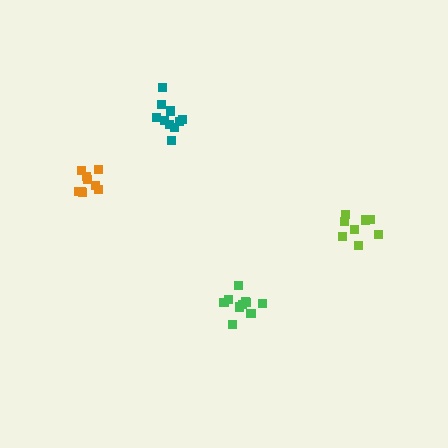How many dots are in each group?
Group 1: 11 dots, Group 2: 9 dots, Group 3: 10 dots, Group 4: 8 dots (38 total).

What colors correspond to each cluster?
The clusters are colored: green, orange, teal, lime.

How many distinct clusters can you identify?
There are 4 distinct clusters.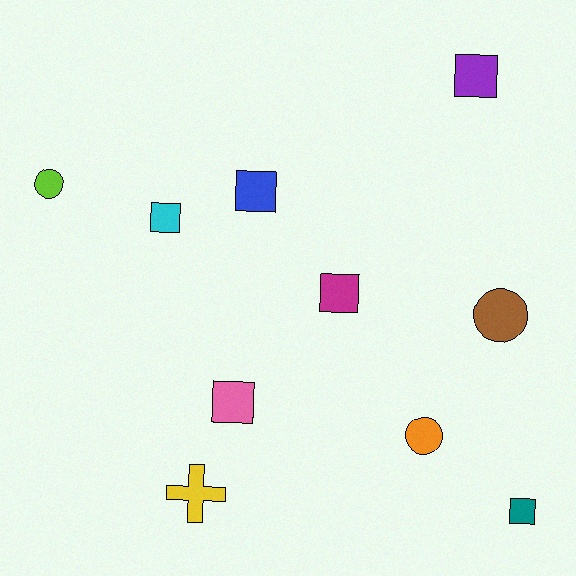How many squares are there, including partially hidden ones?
There are 6 squares.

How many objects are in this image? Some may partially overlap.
There are 10 objects.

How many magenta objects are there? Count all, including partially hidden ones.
There is 1 magenta object.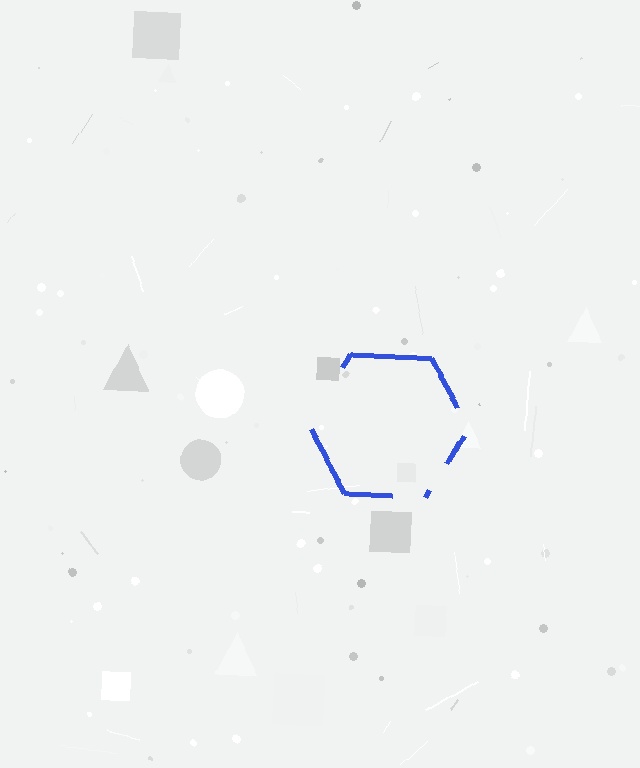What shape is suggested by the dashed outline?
The dashed outline suggests a hexagon.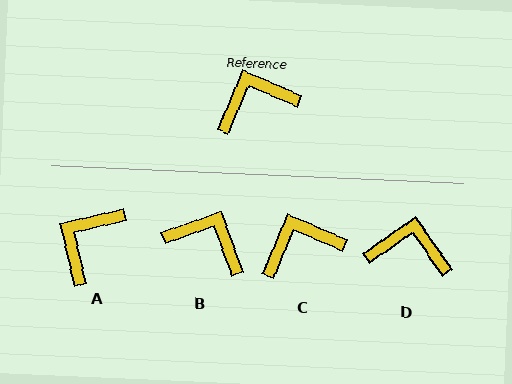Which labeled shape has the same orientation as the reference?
C.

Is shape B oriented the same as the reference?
No, it is off by about 48 degrees.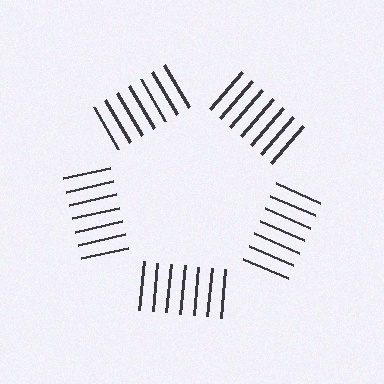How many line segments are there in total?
35 — 7 along each of the 5 edges.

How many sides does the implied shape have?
5 sides — the line-ends trace a pentagon.